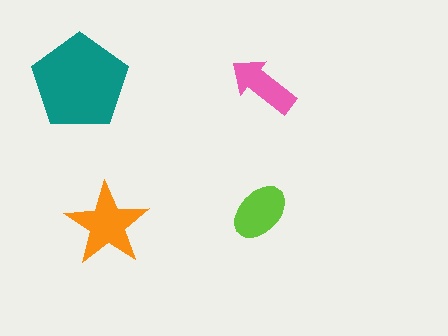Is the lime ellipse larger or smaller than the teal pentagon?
Smaller.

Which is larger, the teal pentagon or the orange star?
The teal pentagon.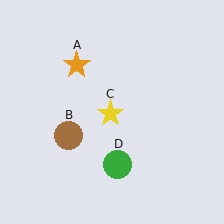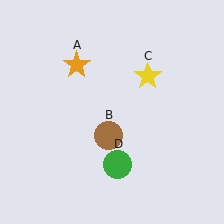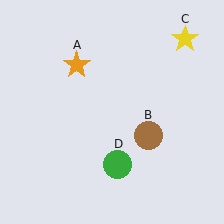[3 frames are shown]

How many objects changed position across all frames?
2 objects changed position: brown circle (object B), yellow star (object C).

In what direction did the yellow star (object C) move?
The yellow star (object C) moved up and to the right.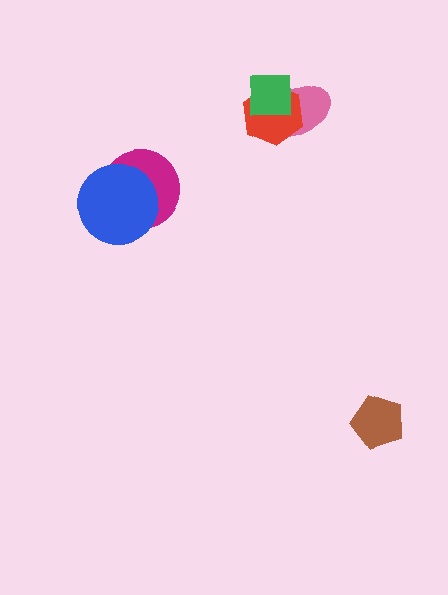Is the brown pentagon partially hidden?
No, no other shape covers it.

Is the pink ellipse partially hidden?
Yes, it is partially covered by another shape.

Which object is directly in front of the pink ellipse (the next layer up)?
The red hexagon is directly in front of the pink ellipse.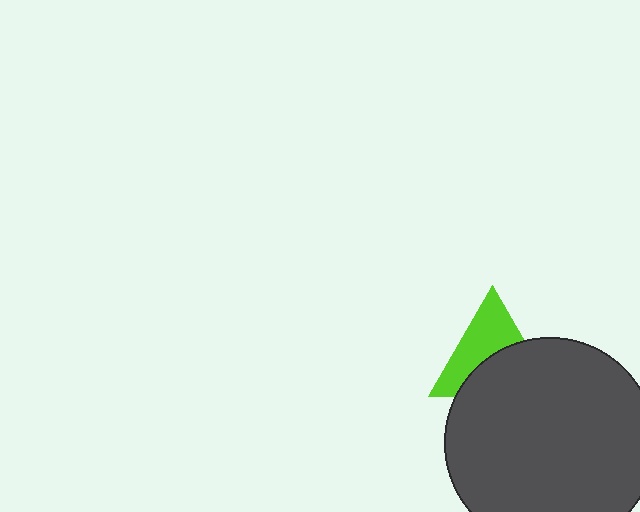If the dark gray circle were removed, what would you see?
You would see the complete lime triangle.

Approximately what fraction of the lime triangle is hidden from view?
Roughly 49% of the lime triangle is hidden behind the dark gray circle.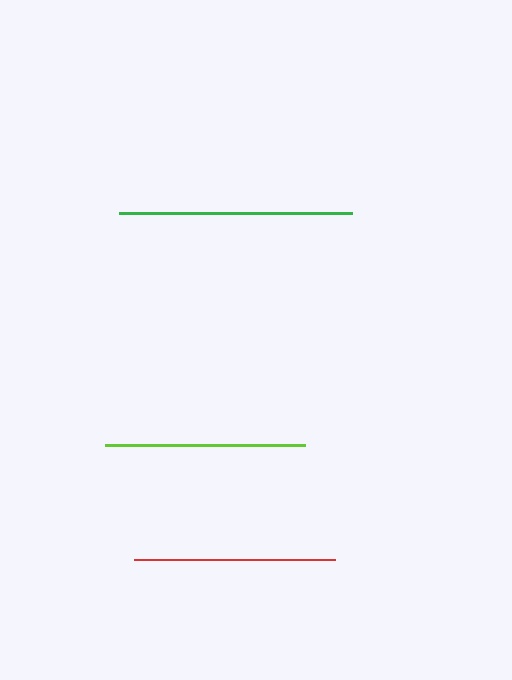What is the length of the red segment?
The red segment is approximately 201 pixels long.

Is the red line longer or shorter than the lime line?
The red line is longer than the lime line.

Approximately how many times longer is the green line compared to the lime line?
The green line is approximately 1.2 times the length of the lime line.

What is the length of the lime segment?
The lime segment is approximately 200 pixels long.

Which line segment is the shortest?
The lime line is the shortest at approximately 200 pixels.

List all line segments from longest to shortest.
From longest to shortest: green, red, lime.